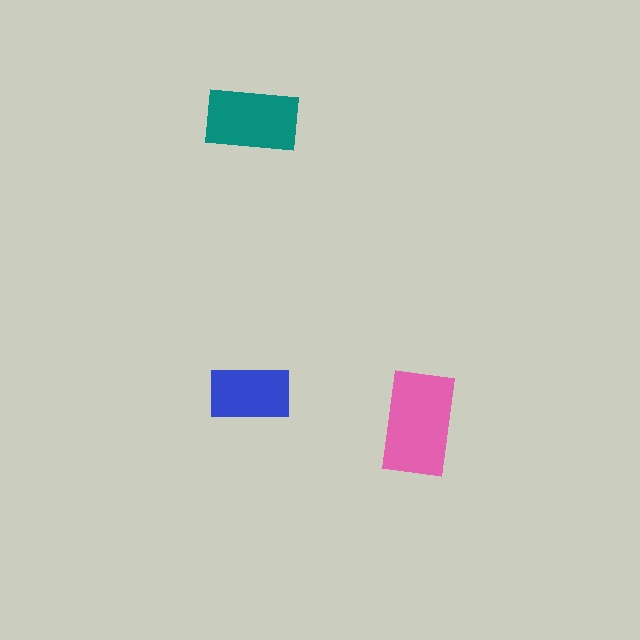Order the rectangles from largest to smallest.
the pink one, the teal one, the blue one.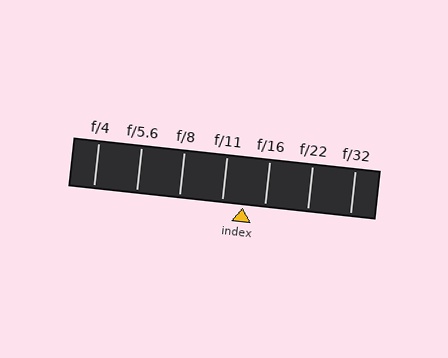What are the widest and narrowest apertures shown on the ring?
The widest aperture shown is f/4 and the narrowest is f/32.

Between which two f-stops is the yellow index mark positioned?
The index mark is between f/11 and f/16.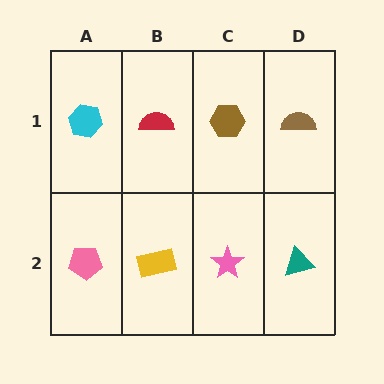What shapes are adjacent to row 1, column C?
A pink star (row 2, column C), a red semicircle (row 1, column B), a brown semicircle (row 1, column D).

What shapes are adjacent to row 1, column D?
A teal triangle (row 2, column D), a brown hexagon (row 1, column C).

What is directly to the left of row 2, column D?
A pink star.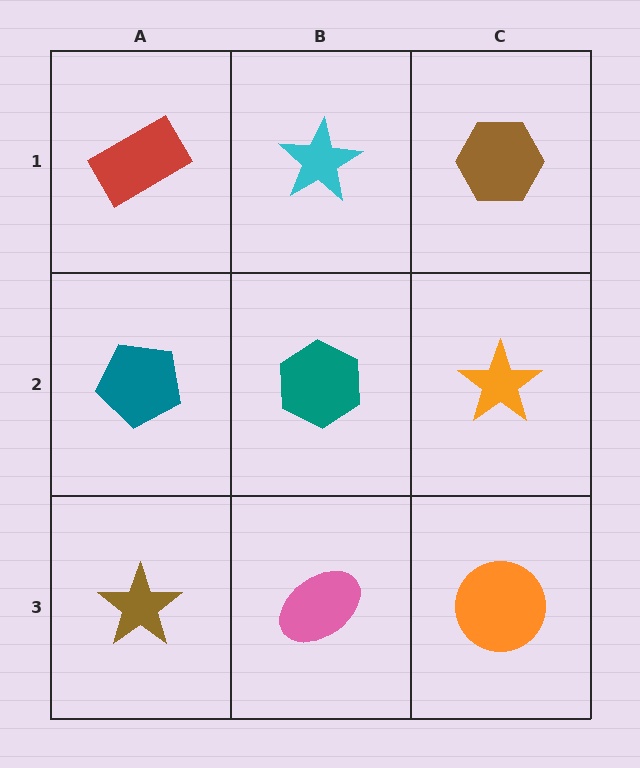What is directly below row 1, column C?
An orange star.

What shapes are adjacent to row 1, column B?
A teal hexagon (row 2, column B), a red rectangle (row 1, column A), a brown hexagon (row 1, column C).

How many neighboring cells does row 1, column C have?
2.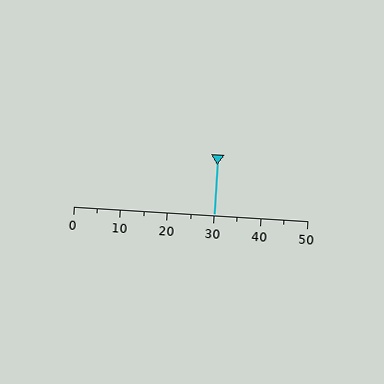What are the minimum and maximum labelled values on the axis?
The axis runs from 0 to 50.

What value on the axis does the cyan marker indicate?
The marker indicates approximately 30.